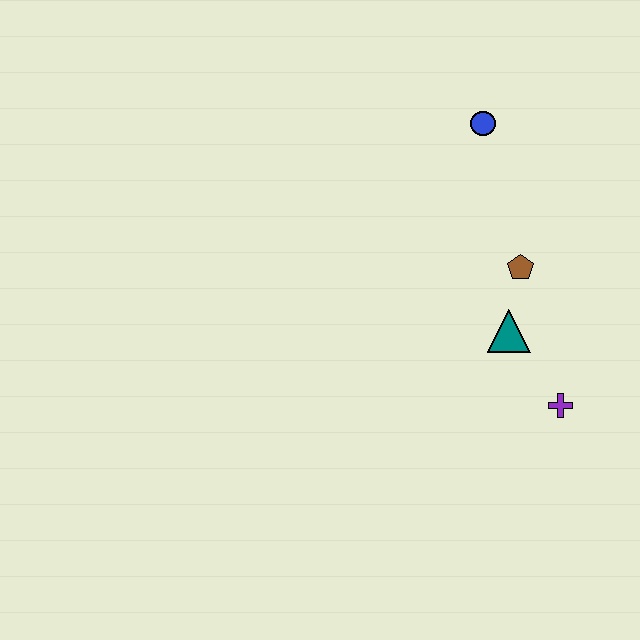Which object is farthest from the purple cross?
The blue circle is farthest from the purple cross.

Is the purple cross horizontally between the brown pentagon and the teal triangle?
No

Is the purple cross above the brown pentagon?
No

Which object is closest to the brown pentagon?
The teal triangle is closest to the brown pentagon.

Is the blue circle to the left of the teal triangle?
Yes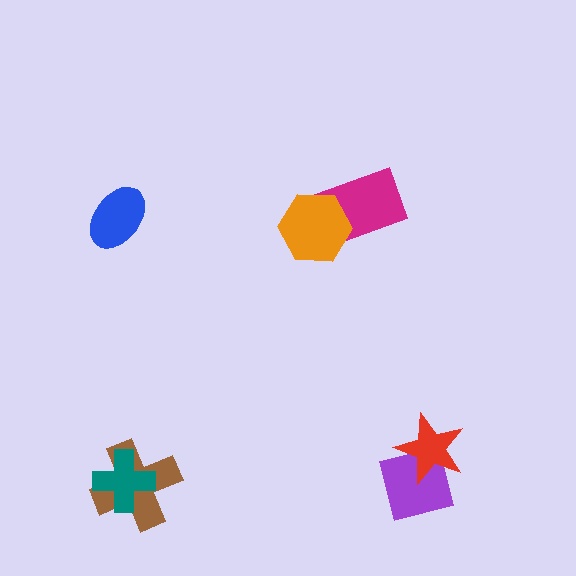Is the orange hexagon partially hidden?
No, no other shape covers it.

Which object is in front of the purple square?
The red star is in front of the purple square.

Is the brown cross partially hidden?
Yes, it is partially covered by another shape.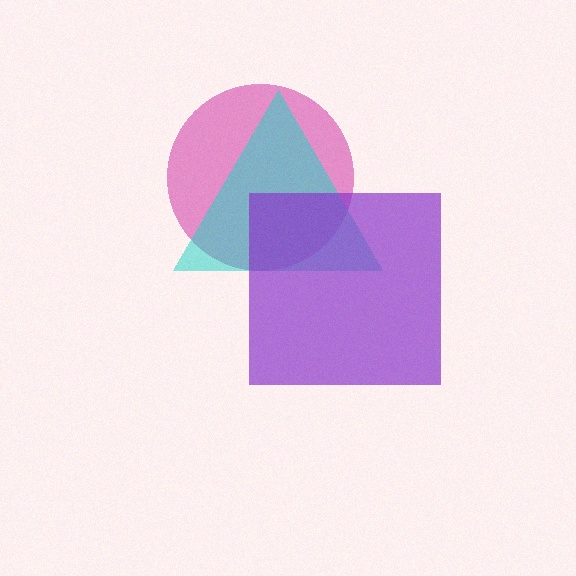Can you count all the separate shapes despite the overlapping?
Yes, there are 3 separate shapes.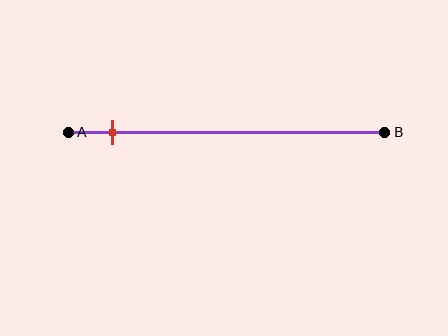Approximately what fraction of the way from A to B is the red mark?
The red mark is approximately 15% of the way from A to B.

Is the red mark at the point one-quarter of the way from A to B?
No, the mark is at about 15% from A, not at the 25% one-quarter point.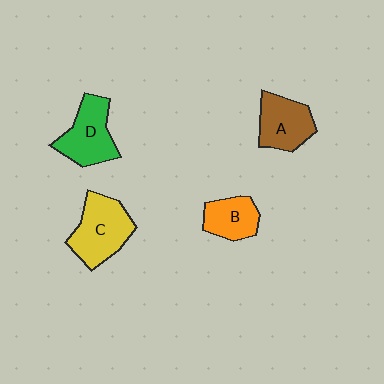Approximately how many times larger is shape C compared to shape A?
Approximately 1.2 times.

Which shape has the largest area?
Shape C (yellow).